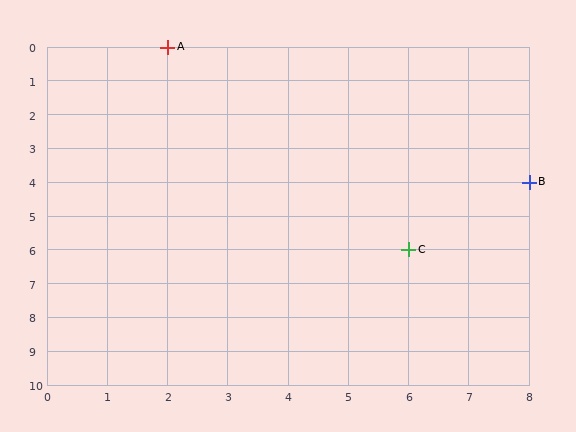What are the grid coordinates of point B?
Point B is at grid coordinates (8, 4).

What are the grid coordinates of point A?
Point A is at grid coordinates (2, 0).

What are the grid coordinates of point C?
Point C is at grid coordinates (6, 6).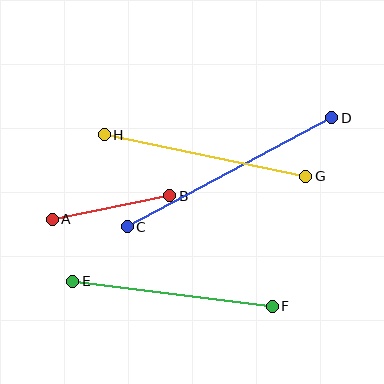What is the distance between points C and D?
The distance is approximately 232 pixels.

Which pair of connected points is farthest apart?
Points C and D are farthest apart.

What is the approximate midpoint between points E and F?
The midpoint is at approximately (173, 294) pixels.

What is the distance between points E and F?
The distance is approximately 201 pixels.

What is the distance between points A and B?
The distance is approximately 120 pixels.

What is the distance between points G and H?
The distance is approximately 206 pixels.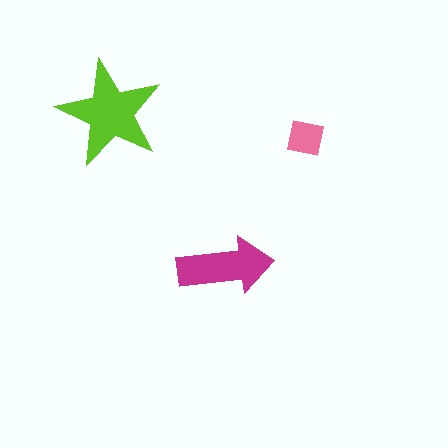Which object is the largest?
The lime star.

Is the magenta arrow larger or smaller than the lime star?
Smaller.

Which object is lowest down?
The magenta arrow is bottommost.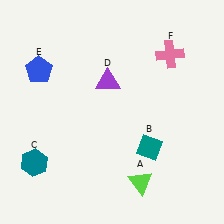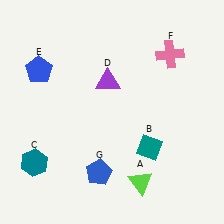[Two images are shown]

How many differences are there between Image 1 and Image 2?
There is 1 difference between the two images.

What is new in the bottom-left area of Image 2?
A blue pentagon (G) was added in the bottom-left area of Image 2.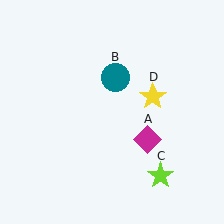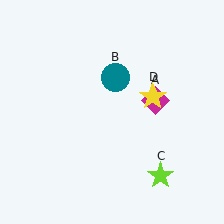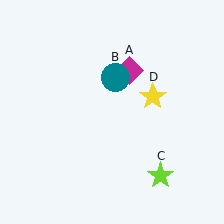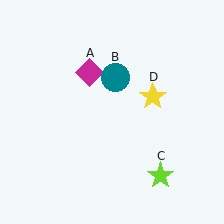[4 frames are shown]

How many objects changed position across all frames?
1 object changed position: magenta diamond (object A).